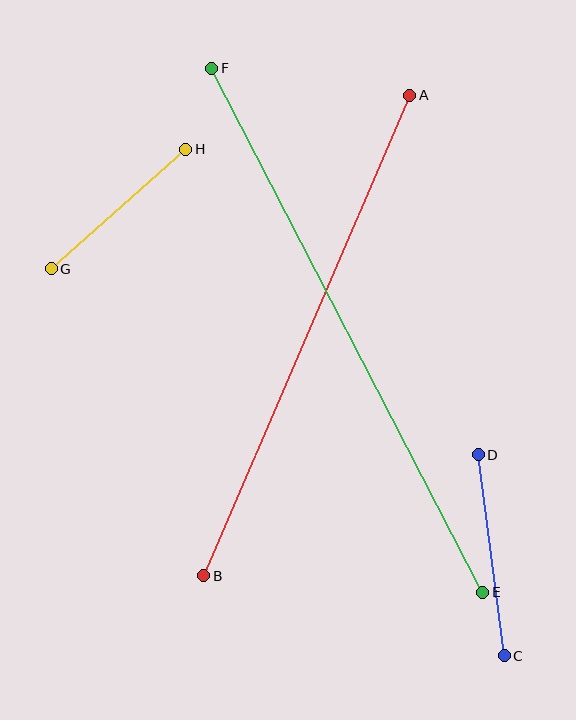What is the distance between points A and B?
The distance is approximately 523 pixels.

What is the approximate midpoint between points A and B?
The midpoint is at approximately (307, 335) pixels.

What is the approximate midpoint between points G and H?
The midpoint is at approximately (118, 209) pixels.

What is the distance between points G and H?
The distance is approximately 180 pixels.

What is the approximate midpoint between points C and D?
The midpoint is at approximately (491, 555) pixels.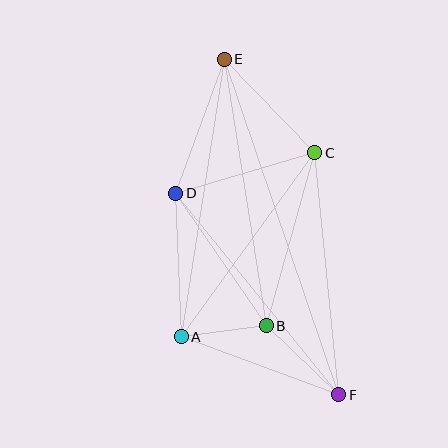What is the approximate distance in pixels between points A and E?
The distance between A and E is approximately 281 pixels.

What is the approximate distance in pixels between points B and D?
The distance between B and D is approximately 160 pixels.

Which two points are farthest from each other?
Points E and F are farthest from each other.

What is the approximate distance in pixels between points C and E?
The distance between C and E is approximately 130 pixels.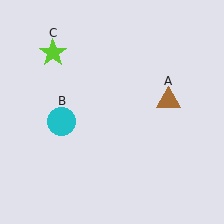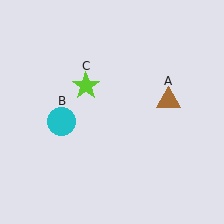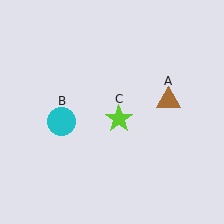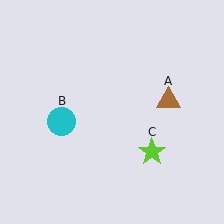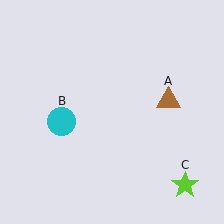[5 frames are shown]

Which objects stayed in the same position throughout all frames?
Brown triangle (object A) and cyan circle (object B) remained stationary.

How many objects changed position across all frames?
1 object changed position: lime star (object C).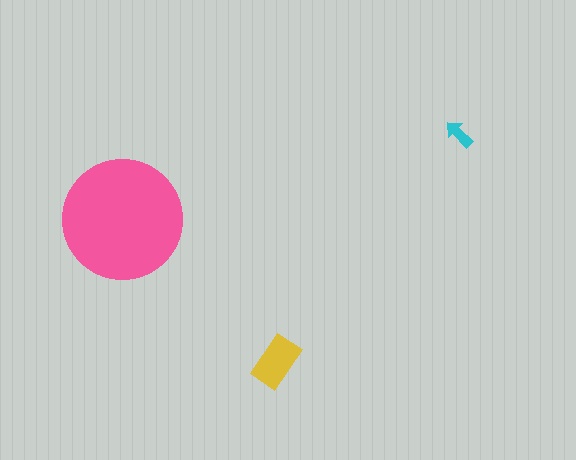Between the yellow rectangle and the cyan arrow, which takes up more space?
The yellow rectangle.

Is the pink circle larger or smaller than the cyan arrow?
Larger.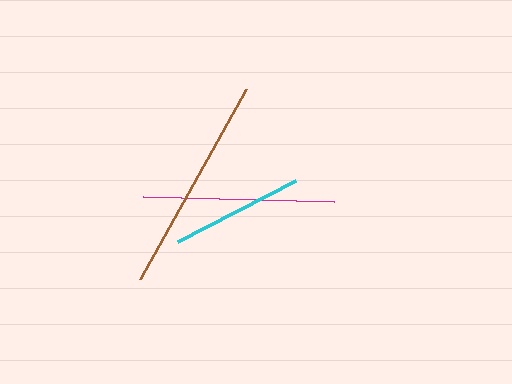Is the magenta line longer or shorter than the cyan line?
The magenta line is longer than the cyan line.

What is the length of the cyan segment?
The cyan segment is approximately 133 pixels long.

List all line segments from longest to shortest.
From longest to shortest: brown, magenta, cyan.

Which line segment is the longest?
The brown line is the longest at approximately 218 pixels.